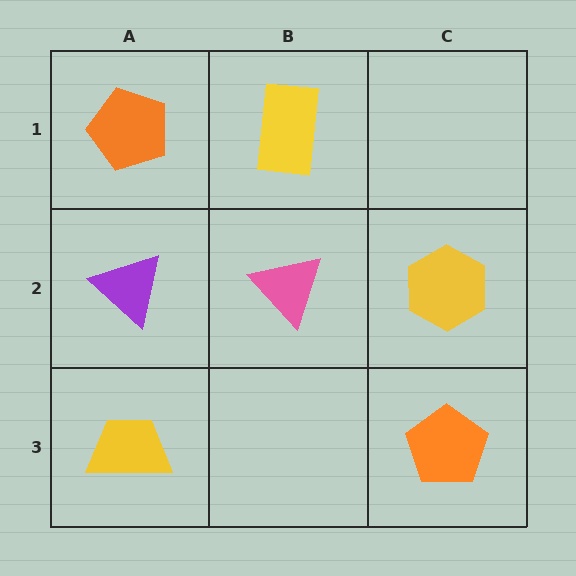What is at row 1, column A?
An orange pentagon.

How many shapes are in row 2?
3 shapes.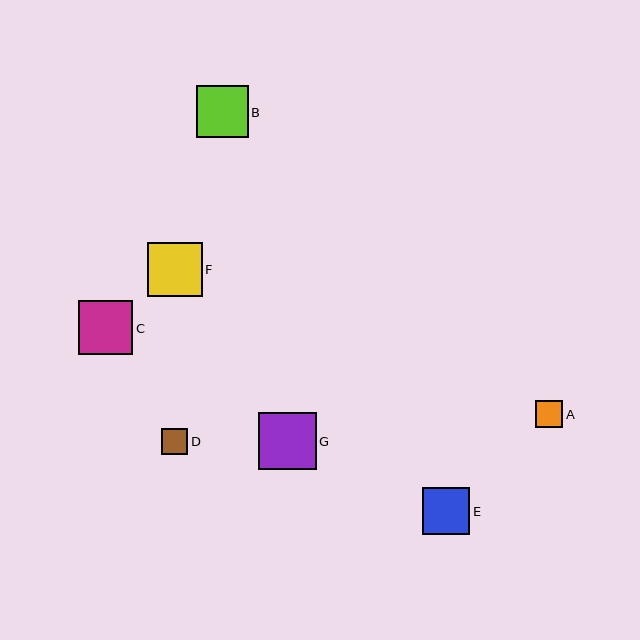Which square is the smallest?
Square D is the smallest with a size of approximately 26 pixels.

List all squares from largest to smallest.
From largest to smallest: G, F, C, B, E, A, D.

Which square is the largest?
Square G is the largest with a size of approximately 57 pixels.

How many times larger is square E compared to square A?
Square E is approximately 1.8 times the size of square A.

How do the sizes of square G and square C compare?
Square G and square C are approximately the same size.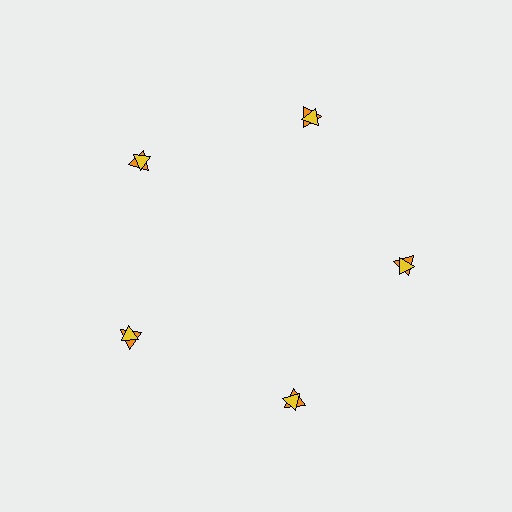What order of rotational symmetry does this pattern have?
This pattern has 5-fold rotational symmetry.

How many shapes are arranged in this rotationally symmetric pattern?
There are 10 shapes, arranged in 5 groups of 2.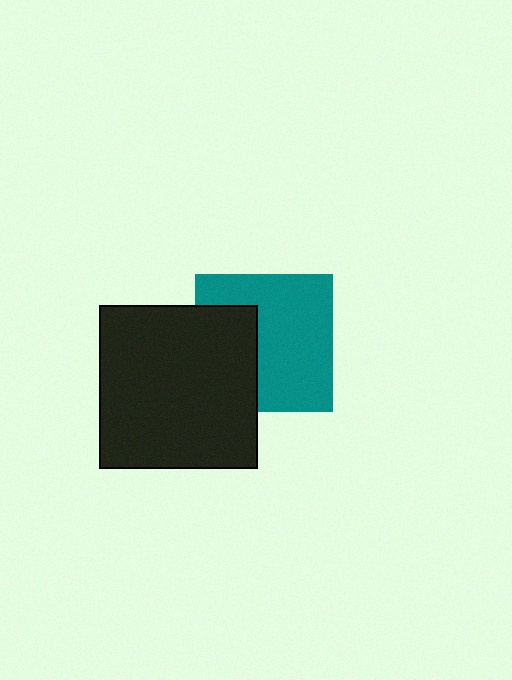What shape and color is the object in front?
The object in front is a black rectangle.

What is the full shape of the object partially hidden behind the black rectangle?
The partially hidden object is a teal square.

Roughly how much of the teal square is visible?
Most of it is visible (roughly 65%).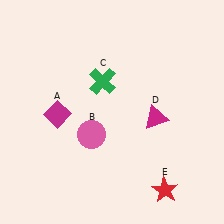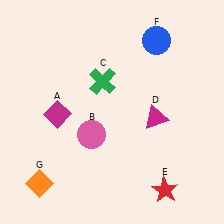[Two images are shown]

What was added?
A blue circle (F), an orange diamond (G) were added in Image 2.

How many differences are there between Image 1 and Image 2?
There are 2 differences between the two images.